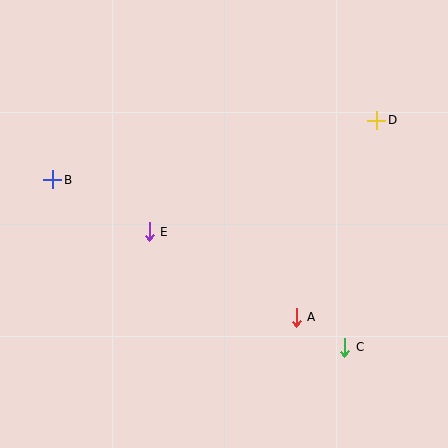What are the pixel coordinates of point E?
Point E is at (149, 232).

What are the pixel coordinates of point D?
Point D is at (377, 120).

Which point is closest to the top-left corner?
Point B is closest to the top-left corner.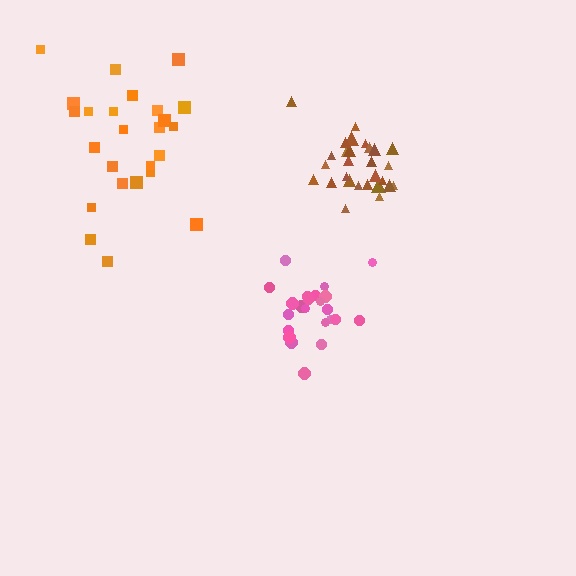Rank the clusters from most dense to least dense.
brown, pink, orange.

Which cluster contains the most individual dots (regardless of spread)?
Brown (28).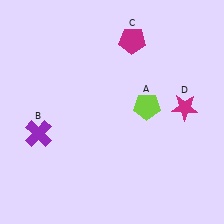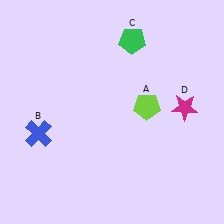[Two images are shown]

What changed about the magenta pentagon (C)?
In Image 1, C is magenta. In Image 2, it changed to green.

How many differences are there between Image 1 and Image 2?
There are 2 differences between the two images.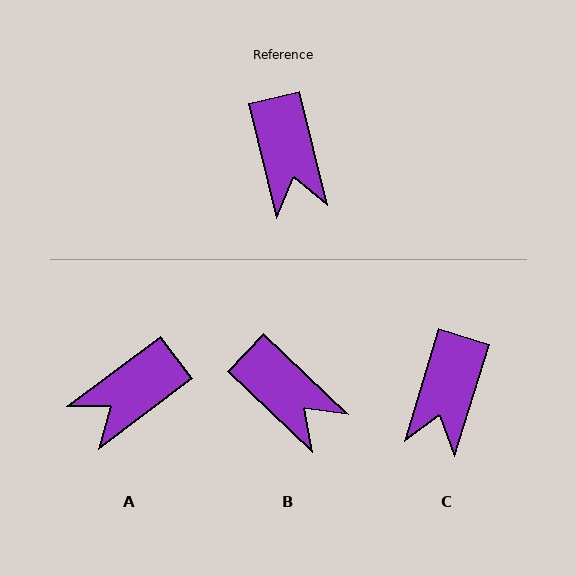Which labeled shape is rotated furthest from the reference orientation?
A, about 67 degrees away.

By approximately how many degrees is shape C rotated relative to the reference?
Approximately 31 degrees clockwise.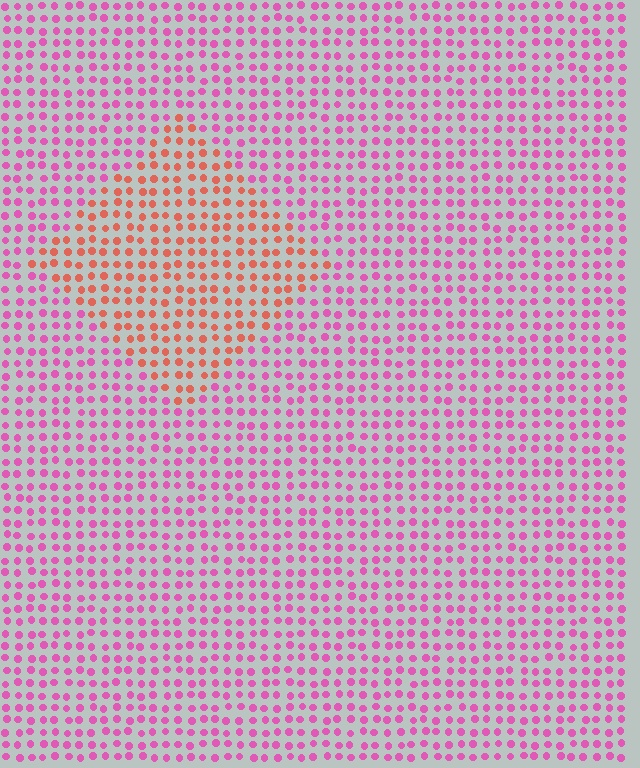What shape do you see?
I see a diamond.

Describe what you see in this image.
The image is filled with small pink elements in a uniform arrangement. A diamond-shaped region is visible where the elements are tinted to a slightly different hue, forming a subtle color boundary.